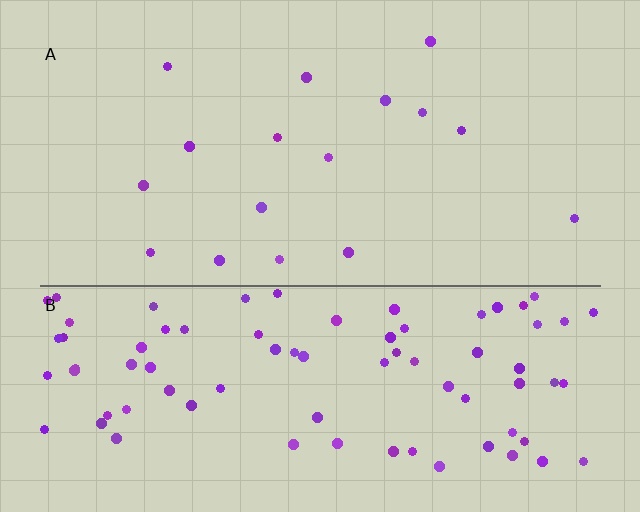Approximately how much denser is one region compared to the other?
Approximately 5.1× — region B over region A.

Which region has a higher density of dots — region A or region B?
B (the bottom).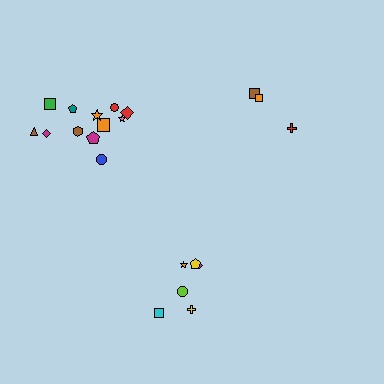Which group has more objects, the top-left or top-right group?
The top-left group.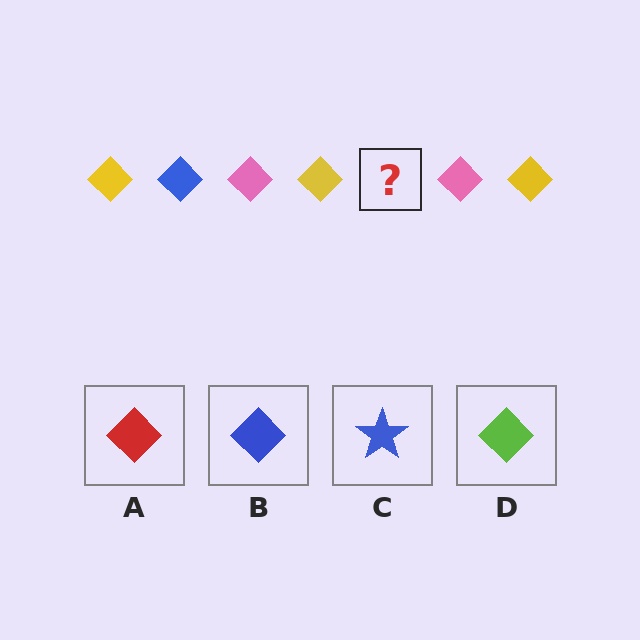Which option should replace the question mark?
Option B.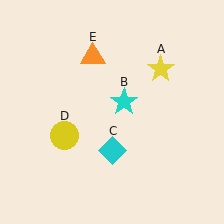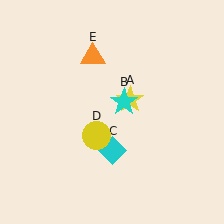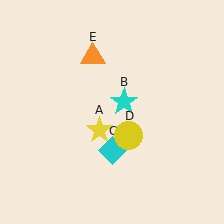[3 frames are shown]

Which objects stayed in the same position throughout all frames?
Cyan star (object B) and cyan diamond (object C) and orange triangle (object E) remained stationary.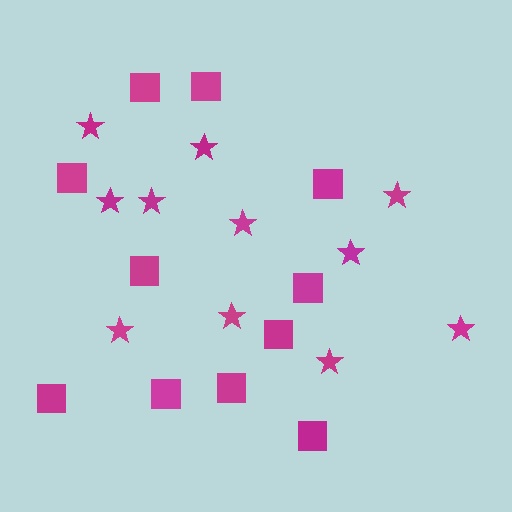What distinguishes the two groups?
There are 2 groups: one group of squares (11) and one group of stars (11).